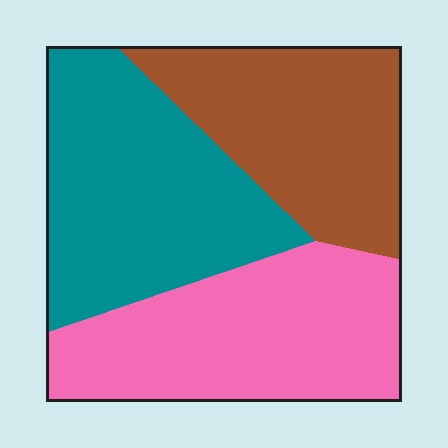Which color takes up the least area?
Brown, at roughly 30%.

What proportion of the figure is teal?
Teal takes up between a quarter and a half of the figure.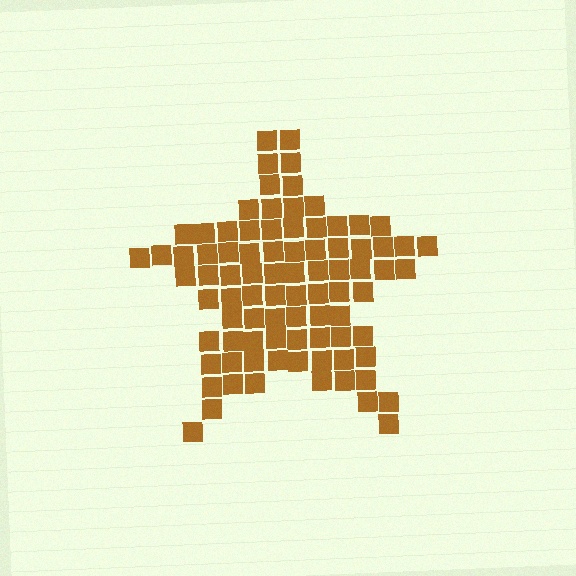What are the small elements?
The small elements are squares.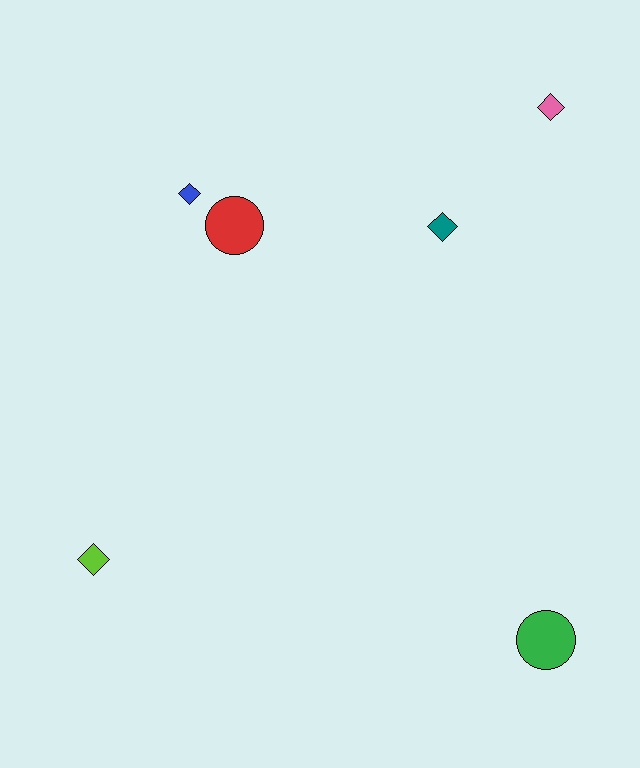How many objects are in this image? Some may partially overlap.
There are 6 objects.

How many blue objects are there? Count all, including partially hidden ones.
There is 1 blue object.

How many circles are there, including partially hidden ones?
There are 2 circles.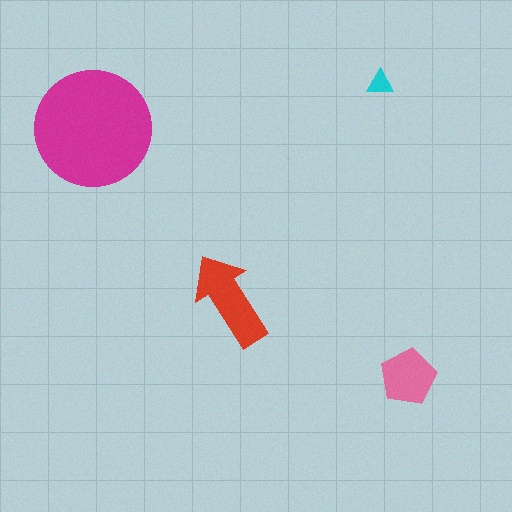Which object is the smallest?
The cyan triangle.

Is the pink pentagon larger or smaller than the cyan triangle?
Larger.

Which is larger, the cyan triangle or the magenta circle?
The magenta circle.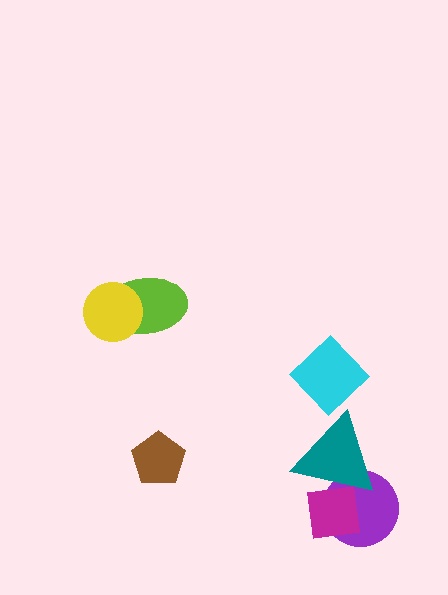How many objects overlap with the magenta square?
2 objects overlap with the magenta square.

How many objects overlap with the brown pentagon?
0 objects overlap with the brown pentagon.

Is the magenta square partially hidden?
Yes, it is partially covered by another shape.